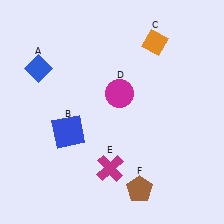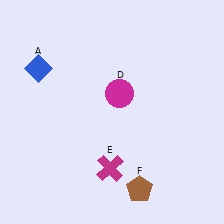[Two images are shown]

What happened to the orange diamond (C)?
The orange diamond (C) was removed in Image 2. It was in the top-right area of Image 1.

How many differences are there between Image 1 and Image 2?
There are 2 differences between the two images.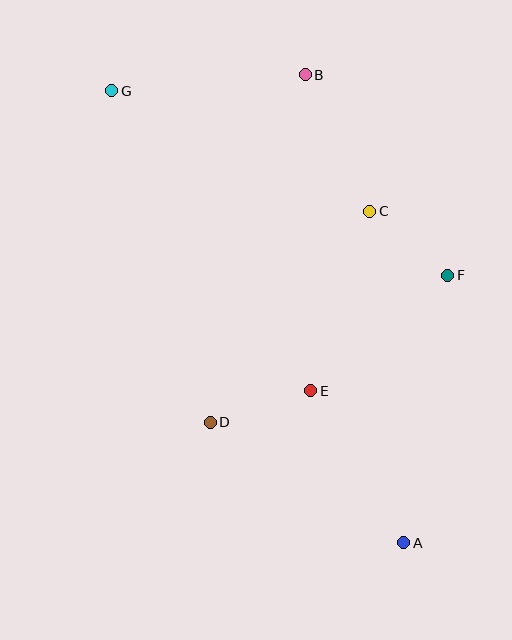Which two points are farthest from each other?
Points A and G are farthest from each other.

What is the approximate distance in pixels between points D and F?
The distance between D and F is approximately 279 pixels.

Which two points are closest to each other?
Points C and F are closest to each other.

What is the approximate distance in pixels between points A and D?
The distance between A and D is approximately 228 pixels.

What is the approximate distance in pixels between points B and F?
The distance between B and F is approximately 246 pixels.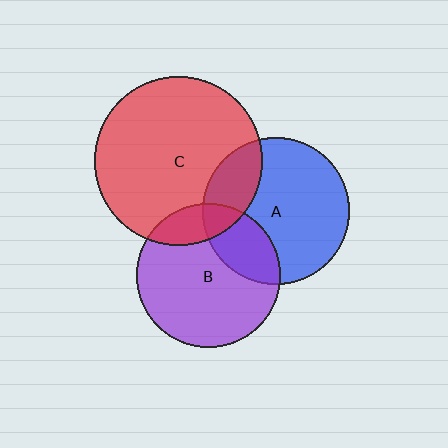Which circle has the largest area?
Circle C (red).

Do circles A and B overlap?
Yes.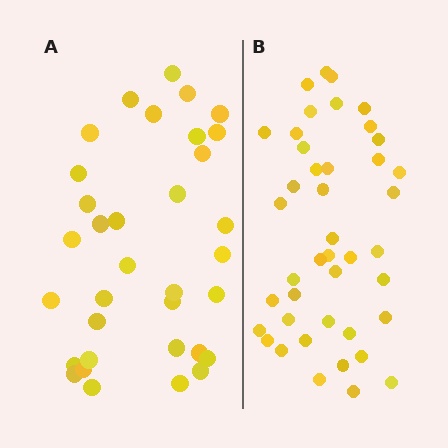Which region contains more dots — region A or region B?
Region B (the right region) has more dots.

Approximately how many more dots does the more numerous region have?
Region B has roughly 8 or so more dots than region A.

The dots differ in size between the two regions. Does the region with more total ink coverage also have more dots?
No. Region A has more total ink coverage because its dots are larger, but region B actually contains more individual dots. Total area can be misleading — the number of items is what matters here.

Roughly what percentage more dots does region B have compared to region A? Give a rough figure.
About 25% more.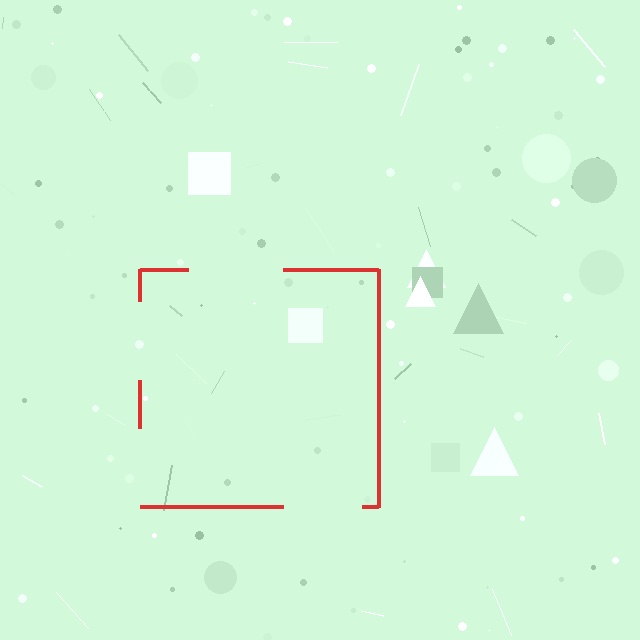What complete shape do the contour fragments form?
The contour fragments form a square.